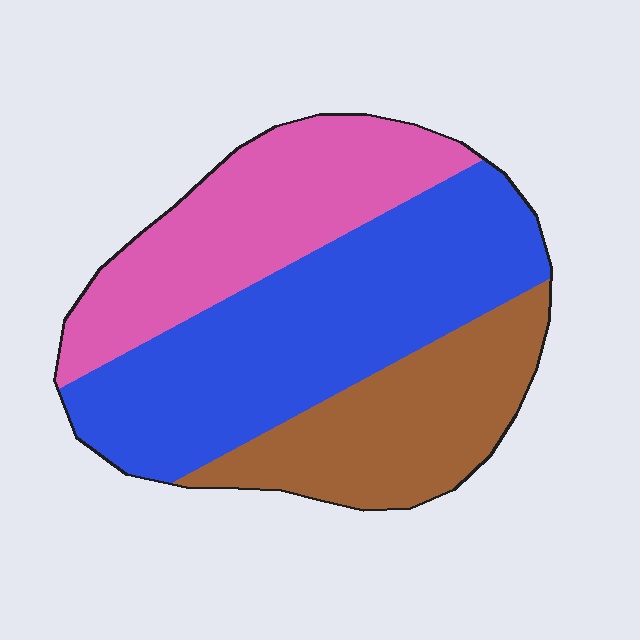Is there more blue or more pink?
Blue.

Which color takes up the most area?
Blue, at roughly 45%.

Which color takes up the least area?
Brown, at roughly 25%.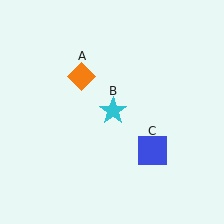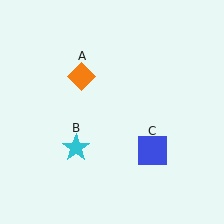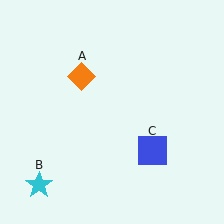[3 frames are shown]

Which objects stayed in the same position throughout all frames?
Orange diamond (object A) and blue square (object C) remained stationary.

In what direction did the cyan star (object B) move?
The cyan star (object B) moved down and to the left.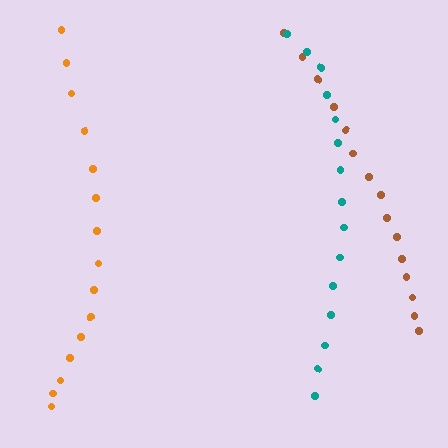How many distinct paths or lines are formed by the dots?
There are 3 distinct paths.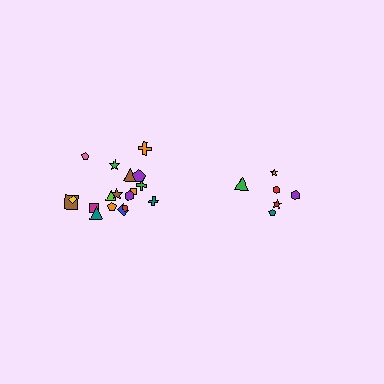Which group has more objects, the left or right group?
The left group.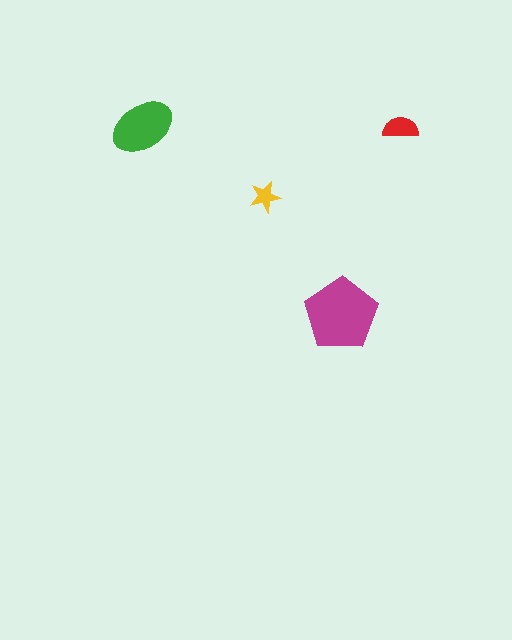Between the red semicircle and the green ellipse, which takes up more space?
The green ellipse.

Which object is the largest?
The magenta pentagon.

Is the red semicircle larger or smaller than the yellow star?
Larger.